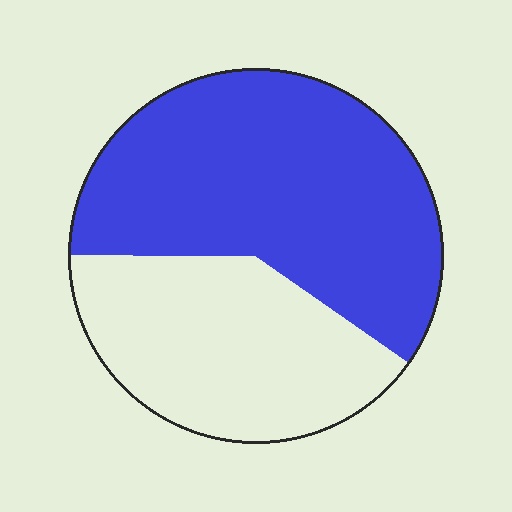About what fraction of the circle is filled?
About three fifths (3/5).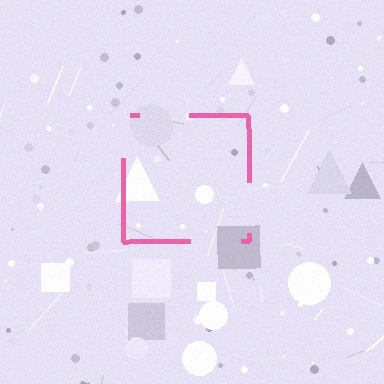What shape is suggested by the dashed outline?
The dashed outline suggests a square.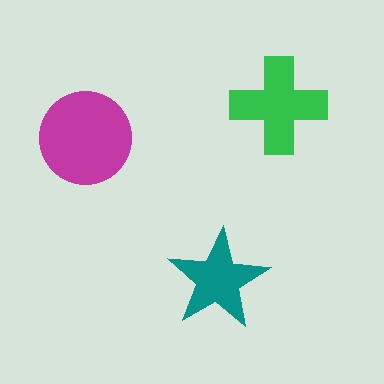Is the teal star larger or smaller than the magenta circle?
Smaller.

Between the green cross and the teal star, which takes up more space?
The green cross.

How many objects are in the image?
There are 3 objects in the image.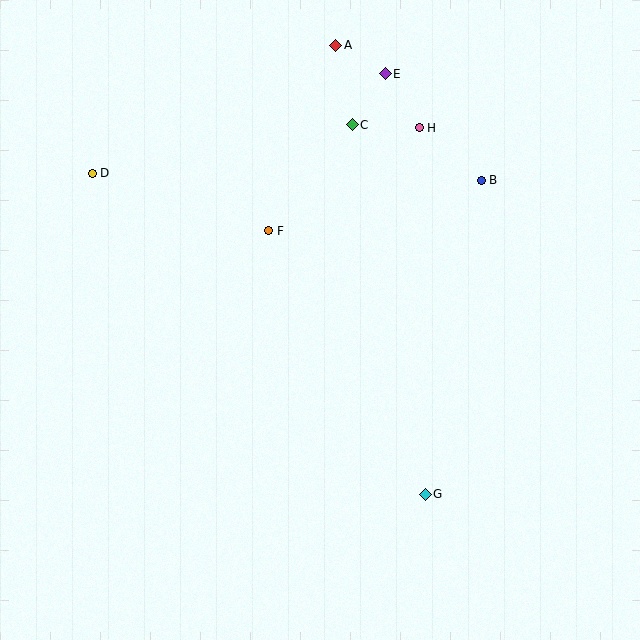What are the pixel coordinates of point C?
Point C is at (352, 125).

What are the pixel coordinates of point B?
Point B is at (481, 180).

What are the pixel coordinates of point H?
Point H is at (419, 128).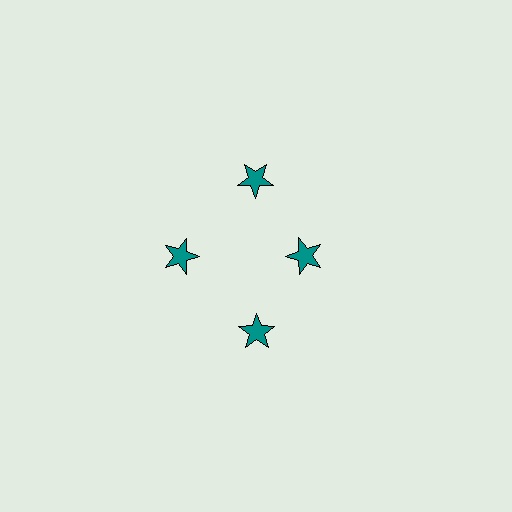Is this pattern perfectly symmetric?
No. The 4 teal stars are arranged in a ring, but one element near the 3 o'clock position is pulled inward toward the center, breaking the 4-fold rotational symmetry.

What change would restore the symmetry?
The symmetry would be restored by moving it outward, back onto the ring so that all 4 stars sit at equal angles and equal distance from the center.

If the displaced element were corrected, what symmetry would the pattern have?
It would have 4-fold rotational symmetry — the pattern would map onto itself every 90 degrees.